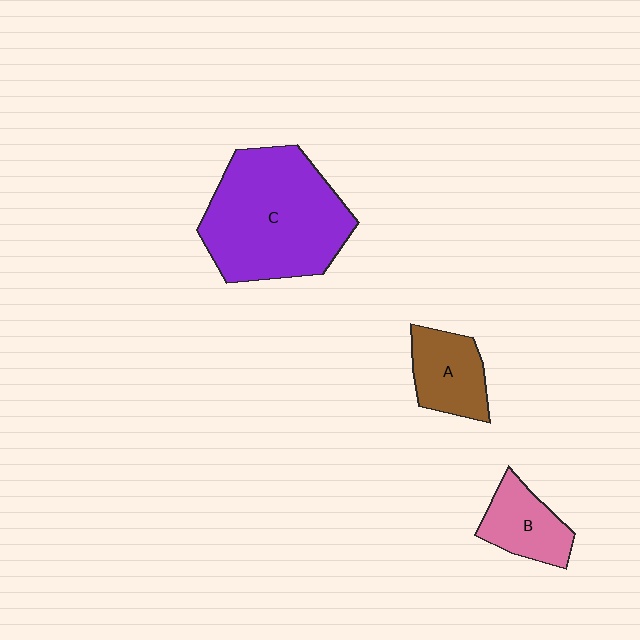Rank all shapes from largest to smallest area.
From largest to smallest: C (purple), A (brown), B (pink).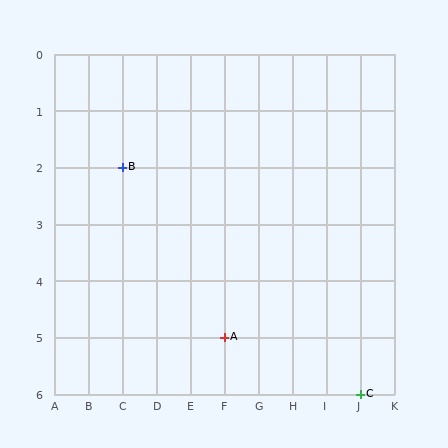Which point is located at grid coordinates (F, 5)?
Point A is at (F, 5).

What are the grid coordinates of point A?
Point A is at grid coordinates (F, 5).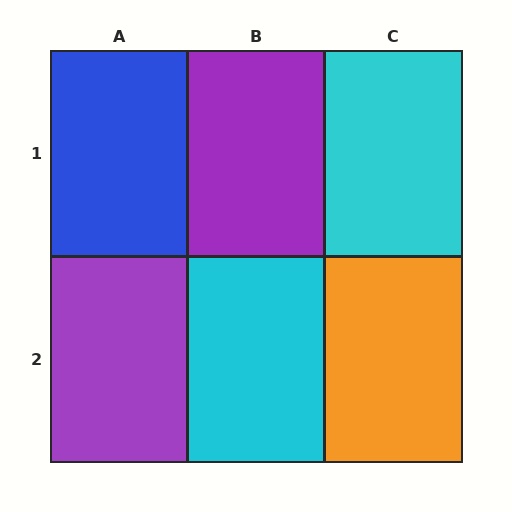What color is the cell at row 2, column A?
Purple.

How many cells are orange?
1 cell is orange.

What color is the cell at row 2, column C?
Orange.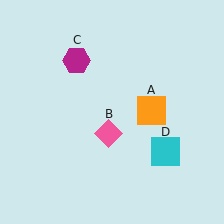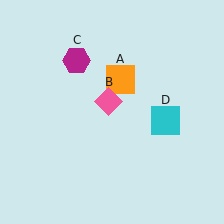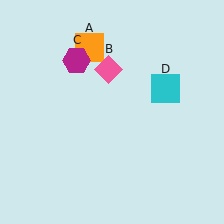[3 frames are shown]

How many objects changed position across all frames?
3 objects changed position: orange square (object A), pink diamond (object B), cyan square (object D).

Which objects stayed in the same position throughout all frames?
Magenta hexagon (object C) remained stationary.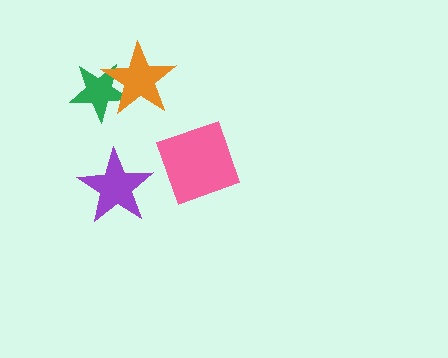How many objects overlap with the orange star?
1 object overlaps with the orange star.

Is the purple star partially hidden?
No, no other shape covers it.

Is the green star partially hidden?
Yes, it is partially covered by another shape.